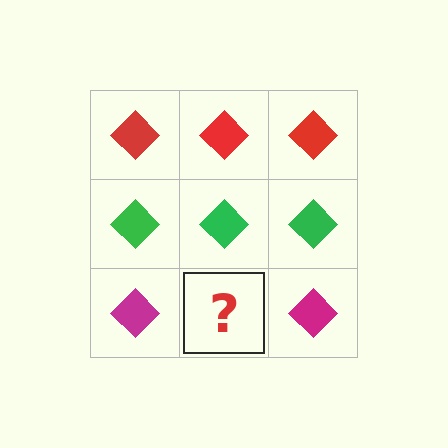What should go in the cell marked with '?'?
The missing cell should contain a magenta diamond.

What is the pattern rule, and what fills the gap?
The rule is that each row has a consistent color. The gap should be filled with a magenta diamond.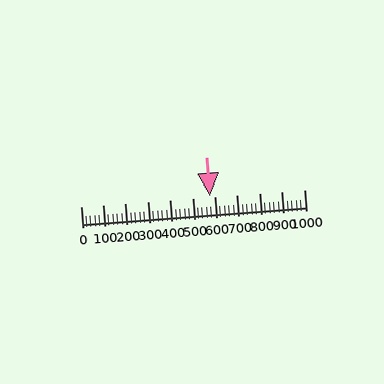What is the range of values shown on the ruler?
The ruler shows values from 0 to 1000.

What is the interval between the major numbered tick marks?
The major tick marks are spaced 100 units apart.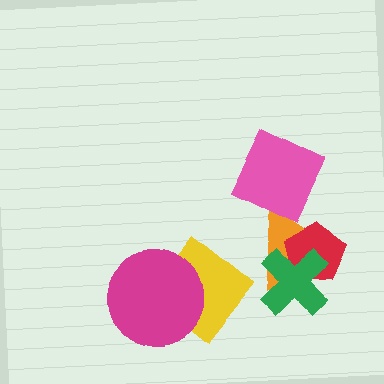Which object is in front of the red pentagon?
The green cross is in front of the red pentagon.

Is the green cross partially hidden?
No, no other shape covers it.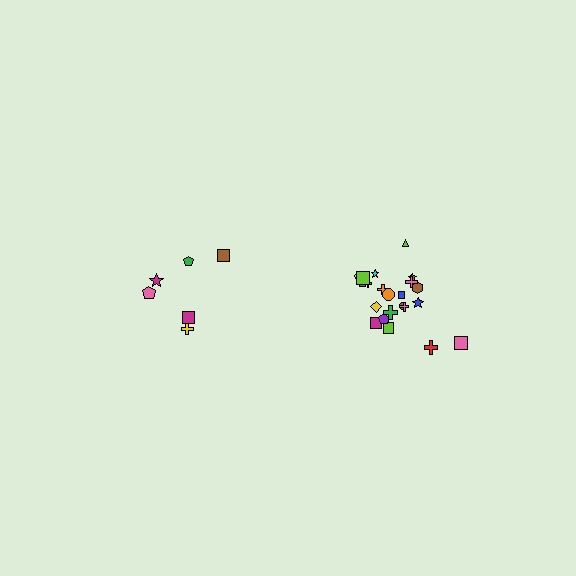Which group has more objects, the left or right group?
The right group.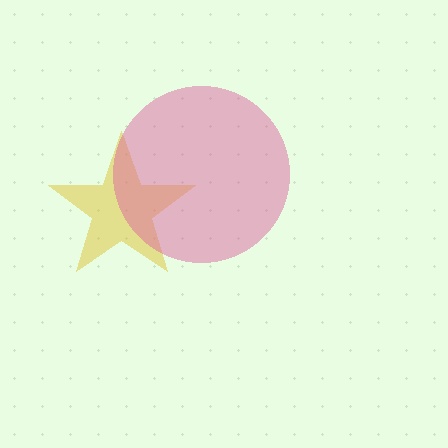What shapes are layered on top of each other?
The layered shapes are: a yellow star, a pink circle.